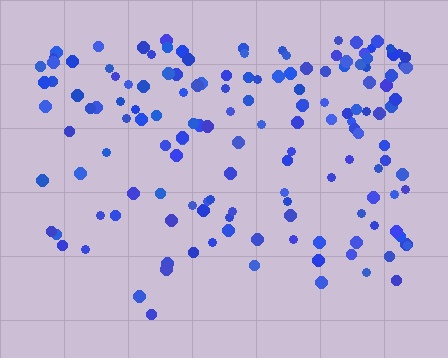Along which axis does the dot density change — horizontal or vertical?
Vertical.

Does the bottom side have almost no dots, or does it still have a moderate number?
Still a moderate number, just noticeably fewer than the top.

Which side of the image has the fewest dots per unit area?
The bottom.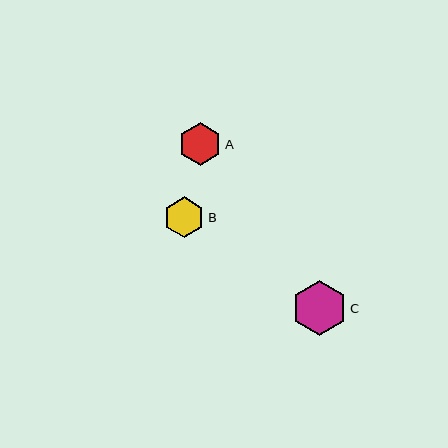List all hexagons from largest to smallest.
From largest to smallest: C, A, B.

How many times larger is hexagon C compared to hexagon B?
Hexagon C is approximately 1.3 times the size of hexagon B.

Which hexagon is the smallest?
Hexagon B is the smallest with a size of approximately 41 pixels.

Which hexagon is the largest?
Hexagon C is the largest with a size of approximately 55 pixels.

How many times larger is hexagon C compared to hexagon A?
Hexagon C is approximately 1.3 times the size of hexagon A.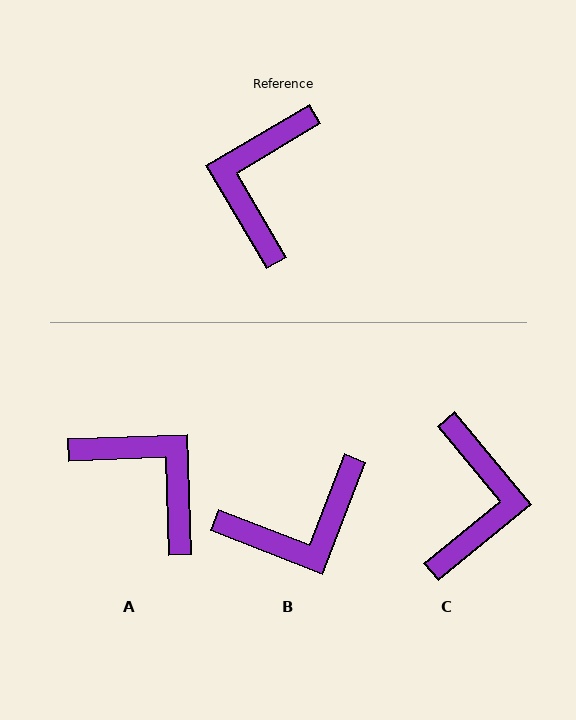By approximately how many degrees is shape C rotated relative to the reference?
Approximately 171 degrees clockwise.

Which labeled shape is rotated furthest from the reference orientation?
C, about 171 degrees away.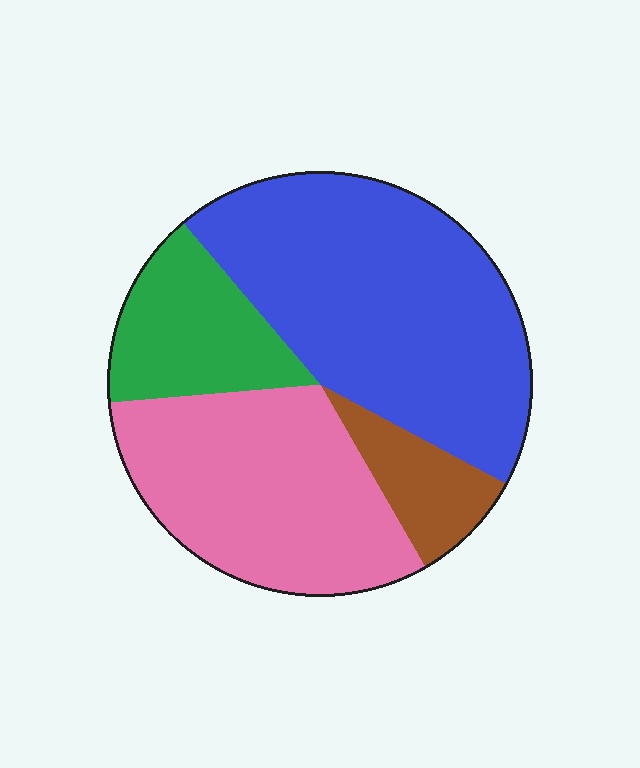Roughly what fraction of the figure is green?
Green takes up about one sixth (1/6) of the figure.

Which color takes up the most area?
Blue, at roughly 45%.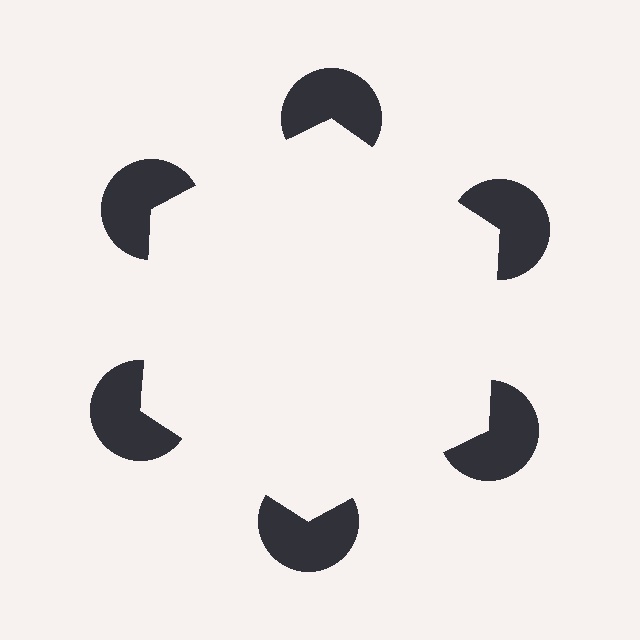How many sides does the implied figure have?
6 sides.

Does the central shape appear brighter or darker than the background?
It typically appears slightly brighter than the background, even though no actual brightness change is drawn.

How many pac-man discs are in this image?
There are 6 — one at each vertex of the illusory hexagon.